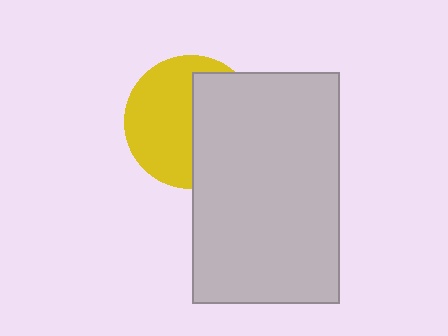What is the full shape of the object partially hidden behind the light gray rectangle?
The partially hidden object is a yellow circle.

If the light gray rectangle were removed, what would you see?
You would see the complete yellow circle.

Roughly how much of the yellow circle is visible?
About half of it is visible (roughly 54%).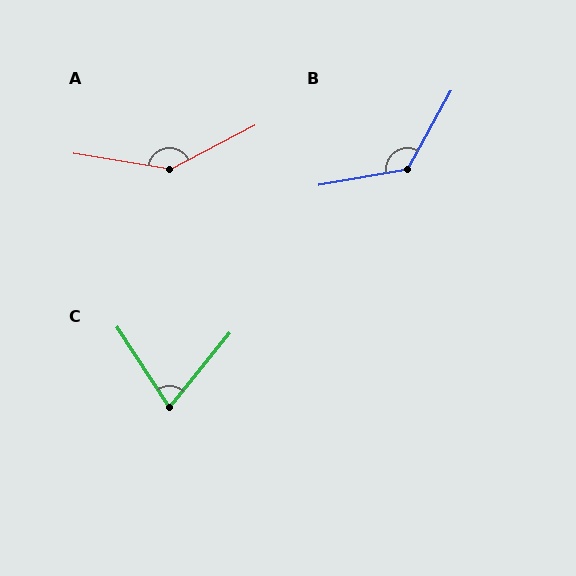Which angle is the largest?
A, at approximately 143 degrees.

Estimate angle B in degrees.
Approximately 129 degrees.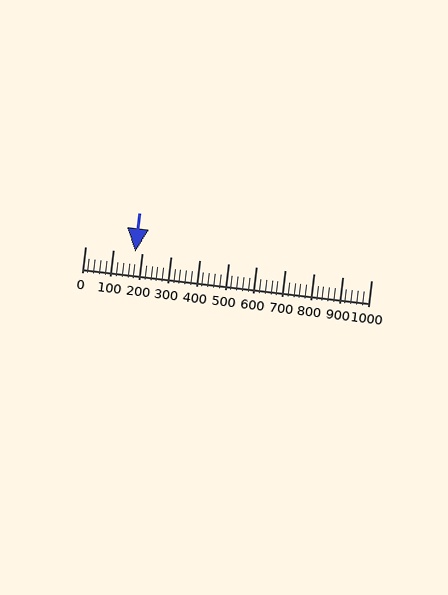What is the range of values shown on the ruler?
The ruler shows values from 0 to 1000.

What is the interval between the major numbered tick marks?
The major tick marks are spaced 100 units apart.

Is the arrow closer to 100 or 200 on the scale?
The arrow is closer to 200.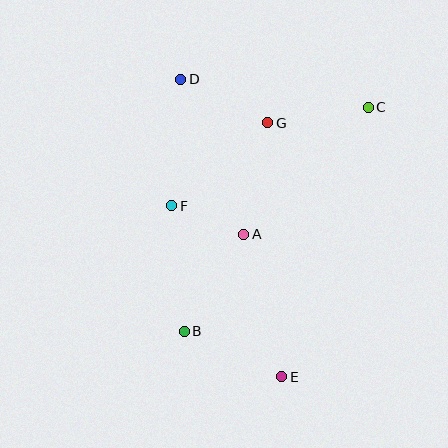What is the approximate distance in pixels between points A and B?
The distance between A and B is approximately 114 pixels.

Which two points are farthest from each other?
Points D and E are farthest from each other.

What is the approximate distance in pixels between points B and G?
The distance between B and G is approximately 225 pixels.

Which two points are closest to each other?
Points A and F are closest to each other.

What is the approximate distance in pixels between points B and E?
The distance between B and E is approximately 107 pixels.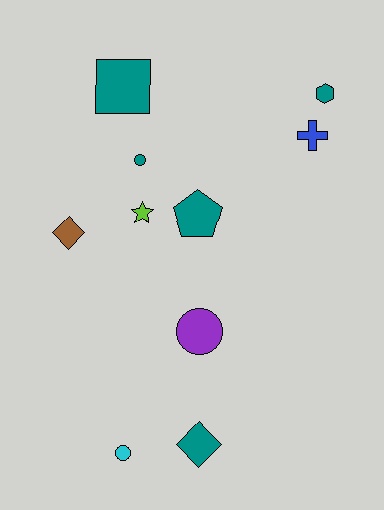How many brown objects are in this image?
There is 1 brown object.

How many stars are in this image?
There is 1 star.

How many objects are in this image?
There are 10 objects.